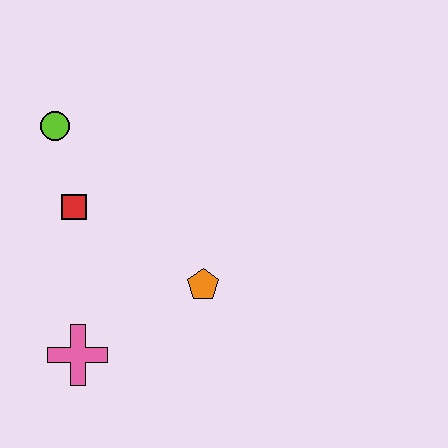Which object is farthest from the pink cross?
The lime circle is farthest from the pink cross.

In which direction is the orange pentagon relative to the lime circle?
The orange pentagon is below the lime circle.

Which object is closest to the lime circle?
The red square is closest to the lime circle.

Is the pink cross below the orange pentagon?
Yes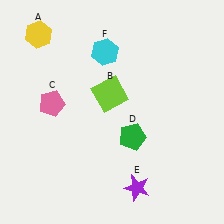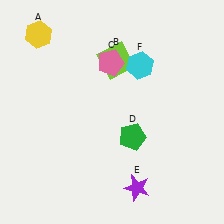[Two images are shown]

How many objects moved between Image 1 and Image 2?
3 objects moved between the two images.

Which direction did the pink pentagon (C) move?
The pink pentagon (C) moved right.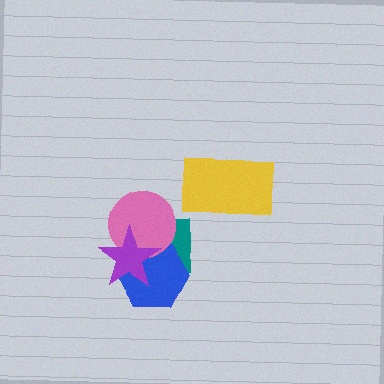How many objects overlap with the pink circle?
3 objects overlap with the pink circle.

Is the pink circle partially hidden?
Yes, it is partially covered by another shape.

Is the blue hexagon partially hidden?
Yes, it is partially covered by another shape.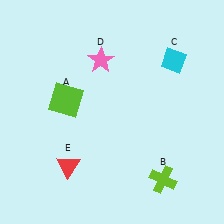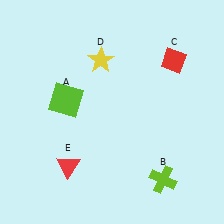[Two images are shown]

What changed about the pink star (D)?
In Image 1, D is pink. In Image 2, it changed to yellow.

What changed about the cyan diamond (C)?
In Image 1, C is cyan. In Image 2, it changed to red.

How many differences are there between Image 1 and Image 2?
There are 2 differences between the two images.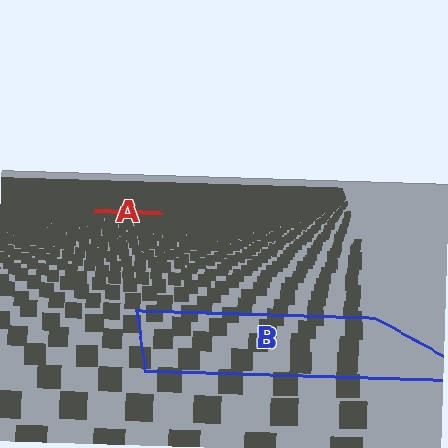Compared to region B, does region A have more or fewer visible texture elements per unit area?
Region A has more texture elements per unit area — they are packed more densely because it is farther away.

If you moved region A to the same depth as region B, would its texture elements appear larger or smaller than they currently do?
They would appear larger. At a closer depth, the same texture elements are projected at a bigger on-screen size.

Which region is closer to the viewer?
Region B is closer. The texture elements there are larger and more spread out.